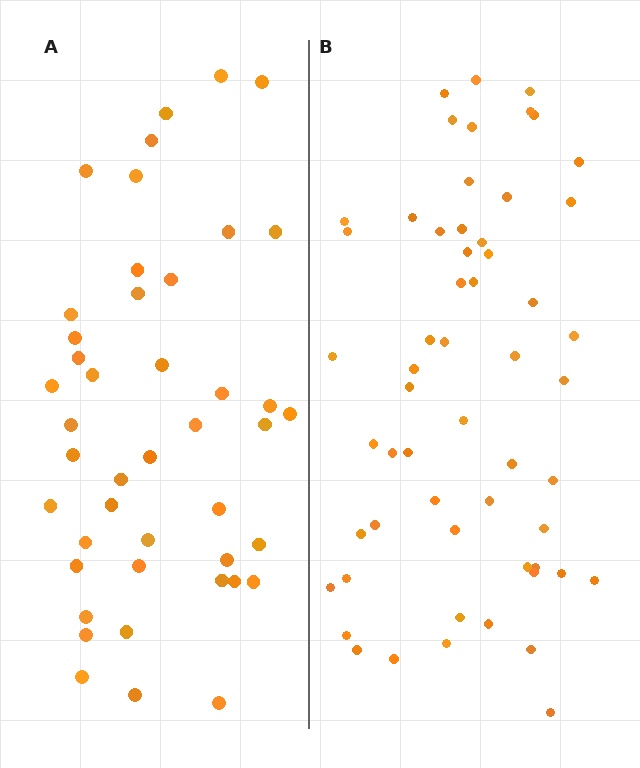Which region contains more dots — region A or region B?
Region B (the right region) has more dots.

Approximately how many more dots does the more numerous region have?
Region B has approximately 15 more dots than region A.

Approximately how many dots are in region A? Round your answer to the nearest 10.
About 40 dots. (The exact count is 44, which rounds to 40.)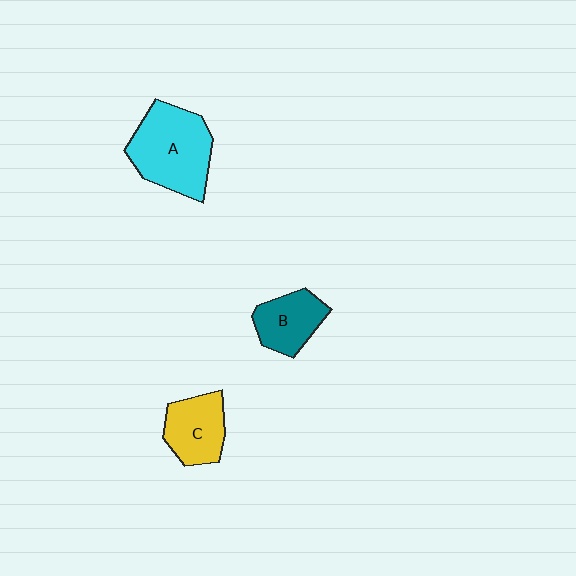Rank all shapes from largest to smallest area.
From largest to smallest: A (cyan), C (yellow), B (teal).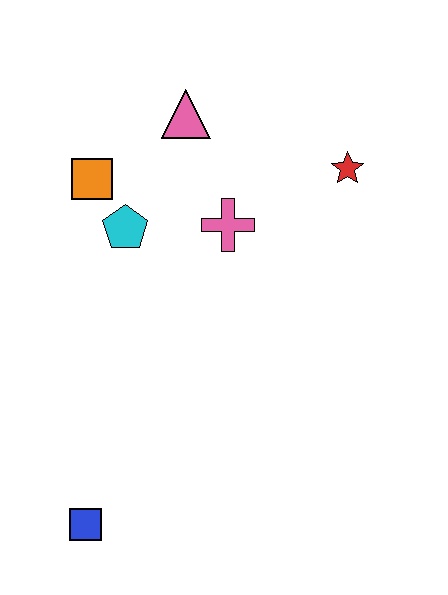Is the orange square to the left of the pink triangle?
Yes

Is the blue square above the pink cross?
No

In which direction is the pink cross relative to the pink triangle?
The pink cross is below the pink triangle.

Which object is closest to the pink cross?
The cyan pentagon is closest to the pink cross.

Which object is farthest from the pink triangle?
The blue square is farthest from the pink triangle.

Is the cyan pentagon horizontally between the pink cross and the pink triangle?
No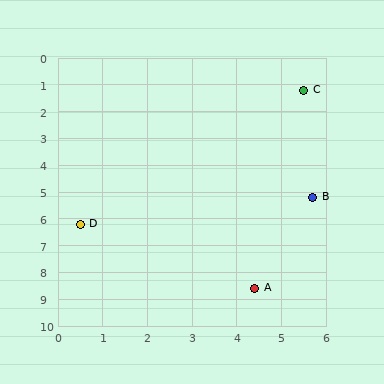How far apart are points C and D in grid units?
Points C and D are about 7.1 grid units apart.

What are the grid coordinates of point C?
Point C is at approximately (5.5, 1.2).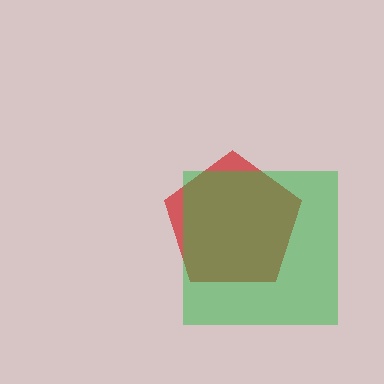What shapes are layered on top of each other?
The layered shapes are: a red pentagon, a green square.